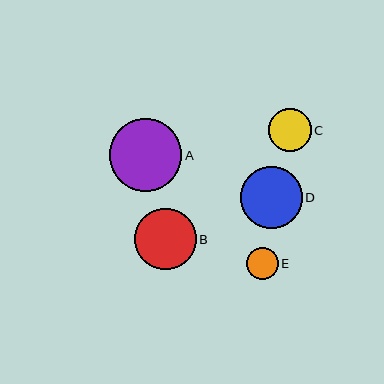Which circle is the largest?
Circle A is the largest with a size of approximately 72 pixels.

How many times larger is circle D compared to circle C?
Circle D is approximately 1.4 times the size of circle C.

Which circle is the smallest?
Circle E is the smallest with a size of approximately 32 pixels.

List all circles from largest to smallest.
From largest to smallest: A, D, B, C, E.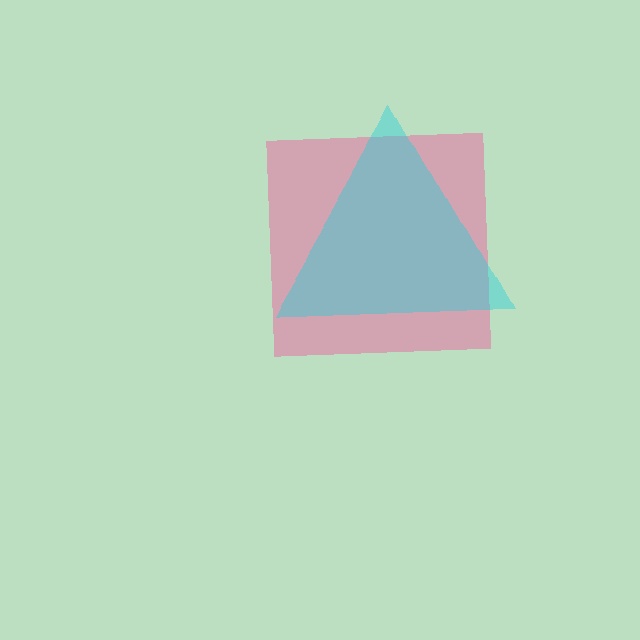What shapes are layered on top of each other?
The layered shapes are: a pink square, a cyan triangle.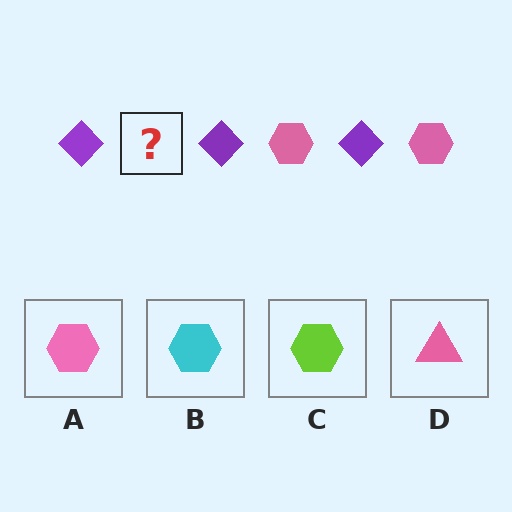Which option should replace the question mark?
Option A.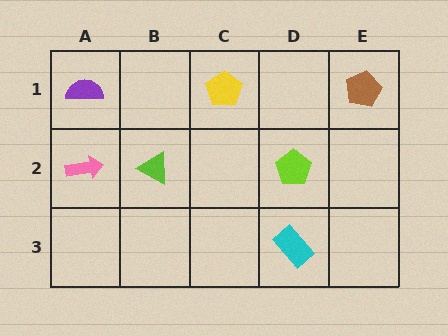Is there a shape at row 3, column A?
No, that cell is empty.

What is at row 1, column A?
A purple semicircle.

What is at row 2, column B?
A lime triangle.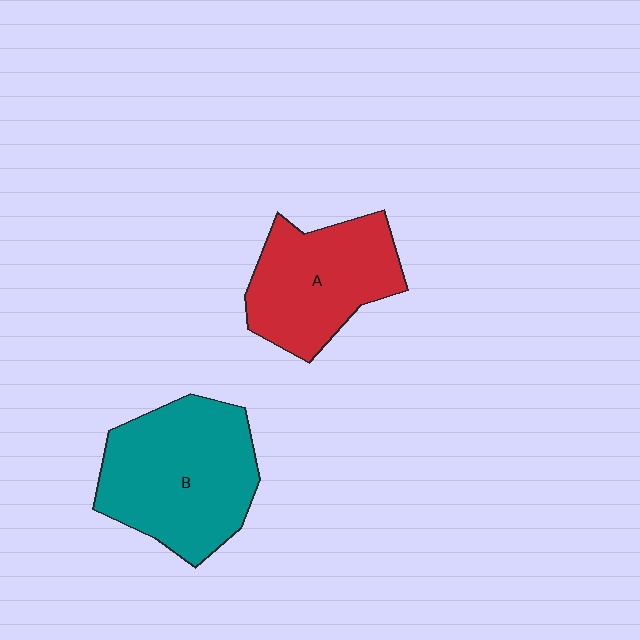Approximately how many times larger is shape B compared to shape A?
Approximately 1.3 times.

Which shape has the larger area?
Shape B (teal).